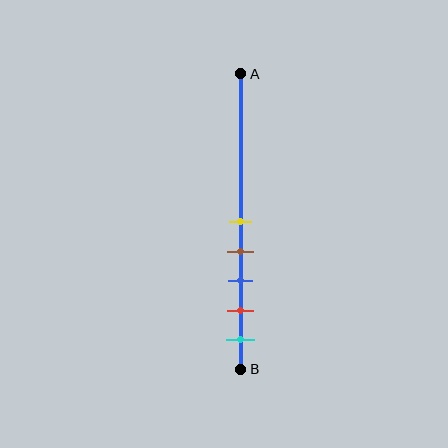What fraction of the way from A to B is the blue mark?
The blue mark is approximately 70% (0.7) of the way from A to B.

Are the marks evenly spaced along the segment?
Yes, the marks are approximately evenly spaced.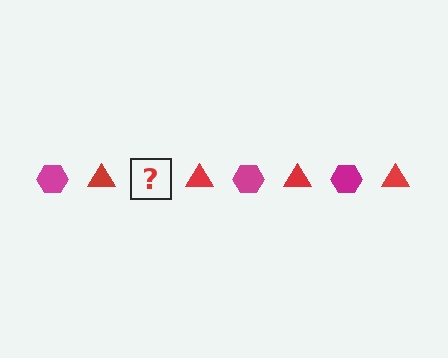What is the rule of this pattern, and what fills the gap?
The rule is that the pattern alternates between magenta hexagon and red triangle. The gap should be filled with a magenta hexagon.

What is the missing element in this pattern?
The missing element is a magenta hexagon.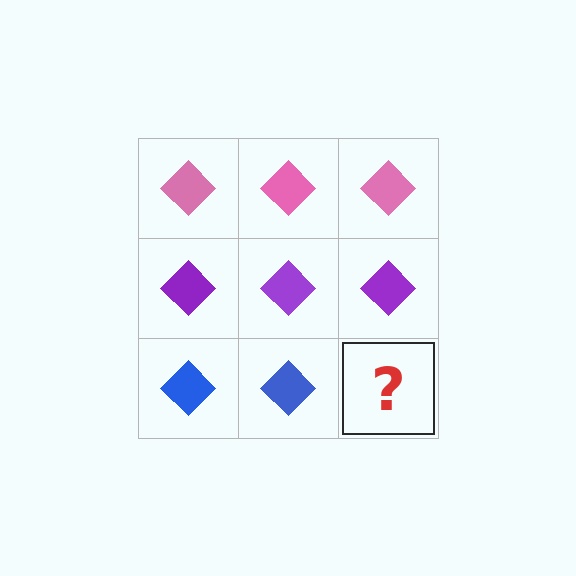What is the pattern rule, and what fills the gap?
The rule is that each row has a consistent color. The gap should be filled with a blue diamond.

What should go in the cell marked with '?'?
The missing cell should contain a blue diamond.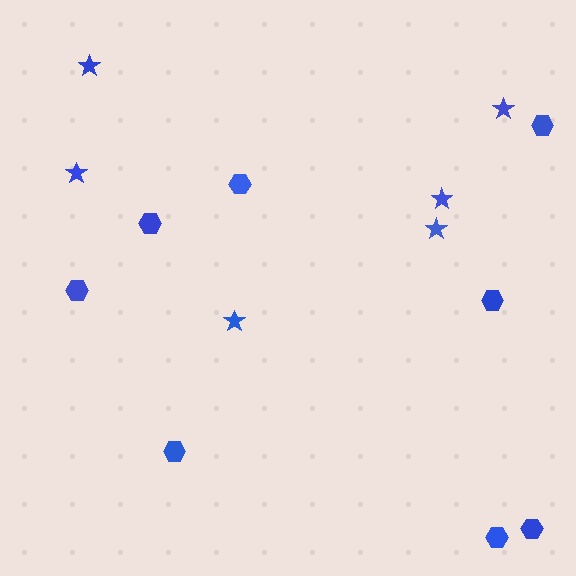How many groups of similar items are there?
There are 2 groups: one group of hexagons (8) and one group of stars (6).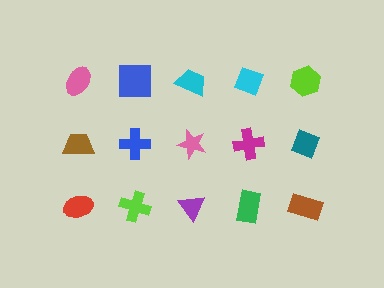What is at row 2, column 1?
A brown trapezoid.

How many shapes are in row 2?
5 shapes.